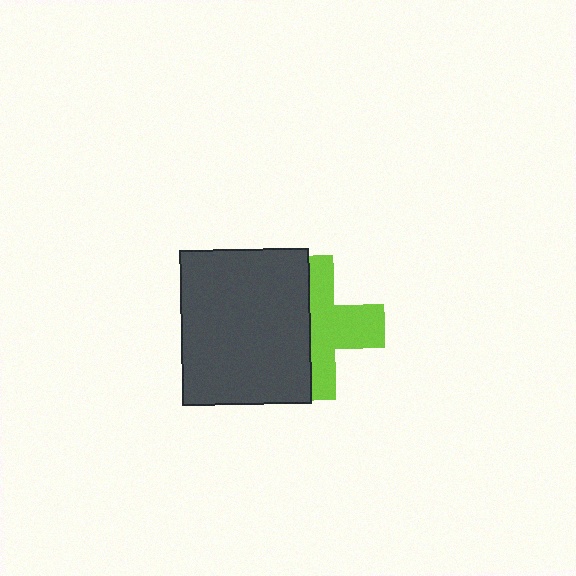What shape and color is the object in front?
The object in front is a dark gray rectangle.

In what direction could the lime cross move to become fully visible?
The lime cross could move right. That would shift it out from behind the dark gray rectangle entirely.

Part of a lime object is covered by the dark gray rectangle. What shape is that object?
It is a cross.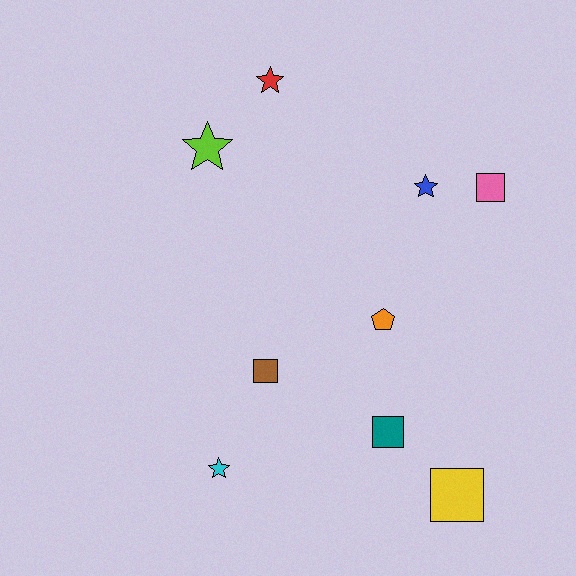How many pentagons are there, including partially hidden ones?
There is 1 pentagon.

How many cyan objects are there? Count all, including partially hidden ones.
There is 1 cyan object.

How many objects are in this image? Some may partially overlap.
There are 9 objects.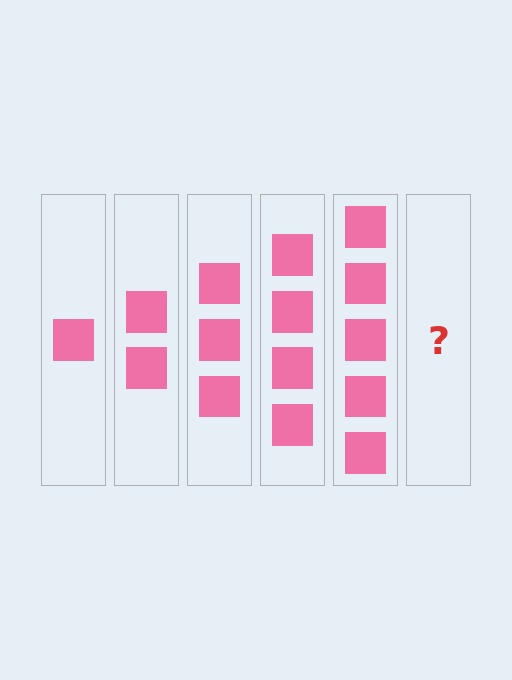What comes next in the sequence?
The next element should be 6 squares.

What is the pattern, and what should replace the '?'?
The pattern is that each step adds one more square. The '?' should be 6 squares.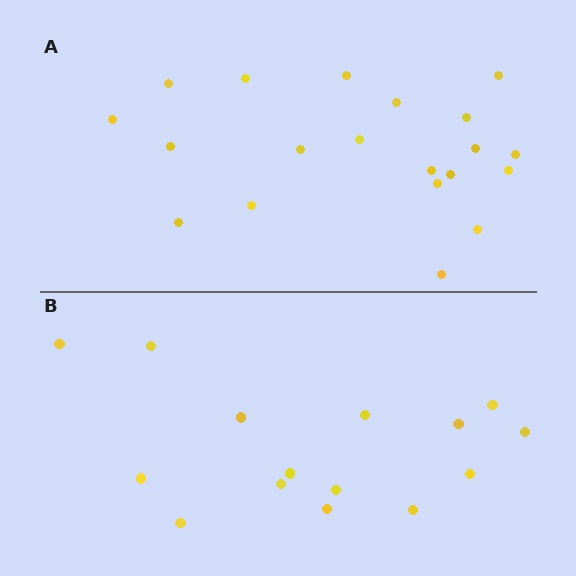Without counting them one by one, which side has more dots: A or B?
Region A (the top region) has more dots.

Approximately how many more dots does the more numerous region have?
Region A has about 5 more dots than region B.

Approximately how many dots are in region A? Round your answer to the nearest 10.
About 20 dots.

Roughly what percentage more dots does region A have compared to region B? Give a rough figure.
About 35% more.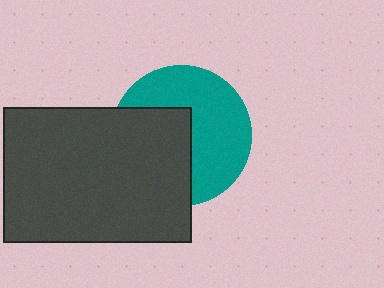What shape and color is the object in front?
The object in front is a dark gray rectangle.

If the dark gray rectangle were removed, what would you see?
You would see the complete teal circle.